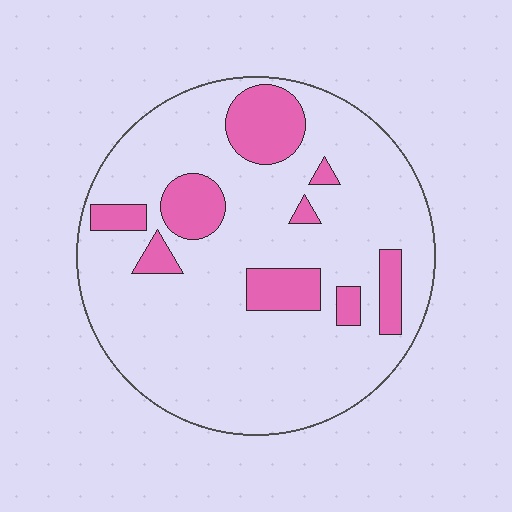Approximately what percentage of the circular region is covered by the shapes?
Approximately 20%.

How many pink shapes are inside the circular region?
9.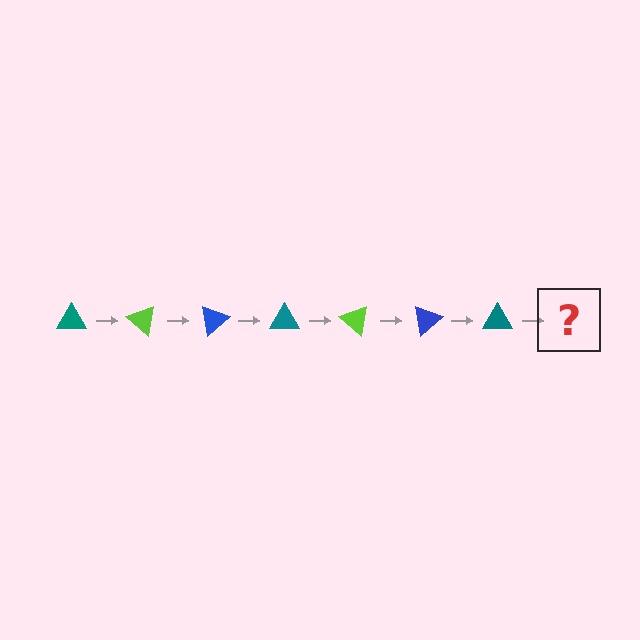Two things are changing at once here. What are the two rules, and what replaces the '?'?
The two rules are that it rotates 40 degrees each step and the color cycles through teal, lime, and blue. The '?' should be a lime triangle, rotated 280 degrees from the start.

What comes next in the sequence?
The next element should be a lime triangle, rotated 280 degrees from the start.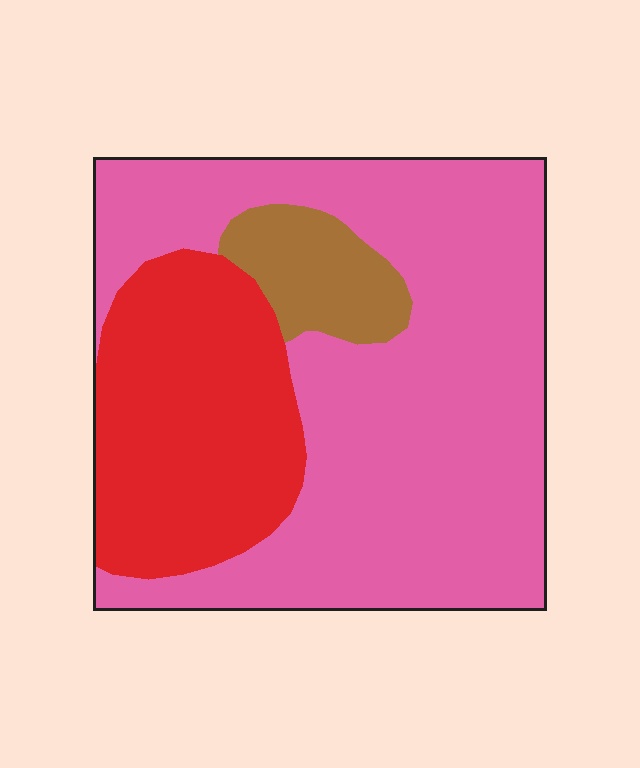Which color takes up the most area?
Pink, at roughly 65%.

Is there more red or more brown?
Red.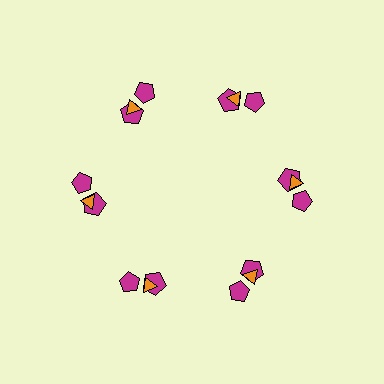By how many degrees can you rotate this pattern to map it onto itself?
The pattern maps onto itself every 60 degrees of rotation.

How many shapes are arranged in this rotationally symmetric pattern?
There are 18 shapes, arranged in 6 groups of 3.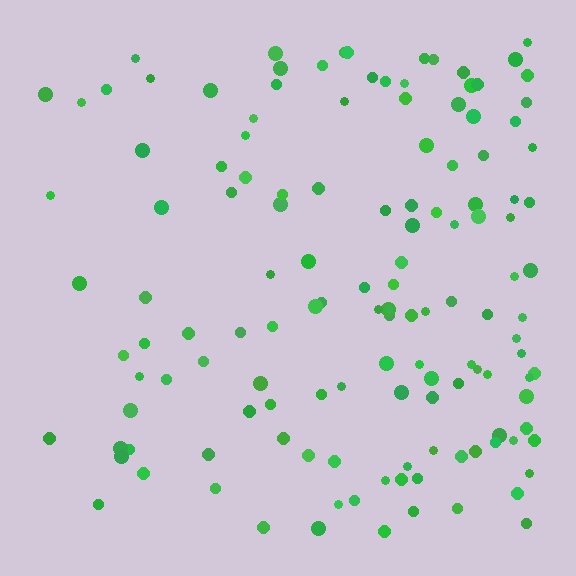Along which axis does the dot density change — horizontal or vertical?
Horizontal.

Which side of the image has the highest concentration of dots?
The right.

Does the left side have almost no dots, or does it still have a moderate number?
Still a moderate number, just noticeably fewer than the right.